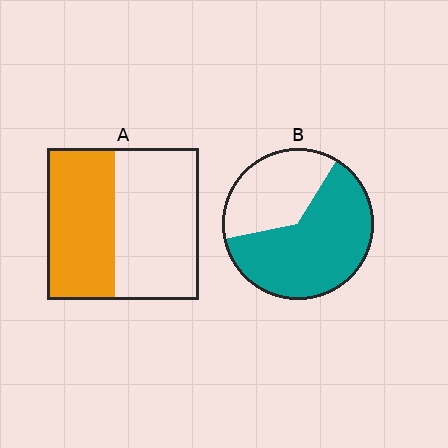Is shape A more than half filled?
No.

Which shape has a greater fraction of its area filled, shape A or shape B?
Shape B.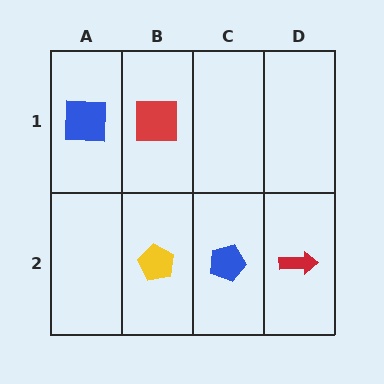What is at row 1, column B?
A red square.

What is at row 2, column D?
A red arrow.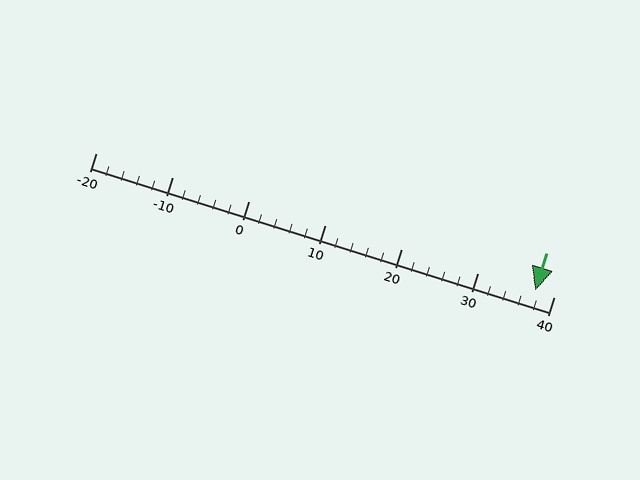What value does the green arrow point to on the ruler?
The green arrow points to approximately 38.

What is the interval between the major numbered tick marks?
The major tick marks are spaced 10 units apart.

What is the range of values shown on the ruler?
The ruler shows values from -20 to 40.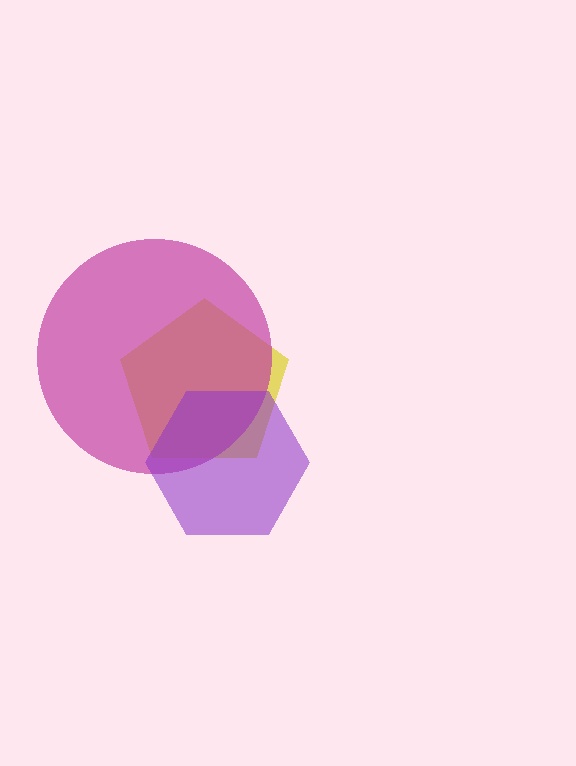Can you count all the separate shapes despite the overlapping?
Yes, there are 3 separate shapes.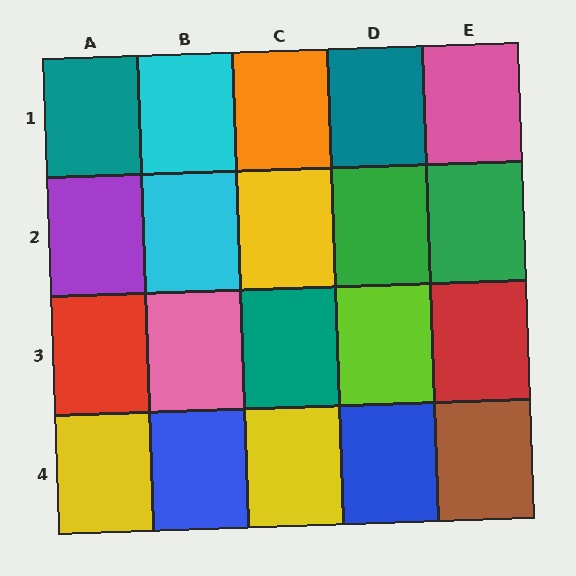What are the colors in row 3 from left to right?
Red, pink, teal, lime, red.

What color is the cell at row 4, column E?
Brown.